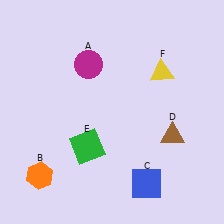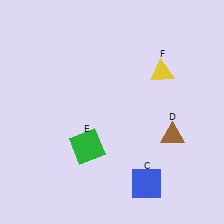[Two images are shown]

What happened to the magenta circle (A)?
The magenta circle (A) was removed in Image 2. It was in the top-left area of Image 1.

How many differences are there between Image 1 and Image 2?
There are 2 differences between the two images.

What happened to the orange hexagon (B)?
The orange hexagon (B) was removed in Image 2. It was in the bottom-left area of Image 1.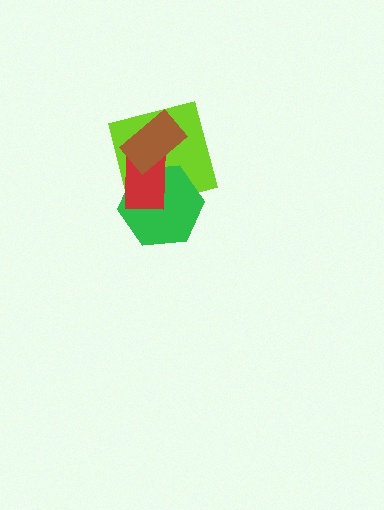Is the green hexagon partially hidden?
Yes, it is partially covered by another shape.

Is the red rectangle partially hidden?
Yes, it is partially covered by another shape.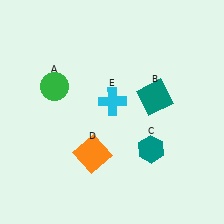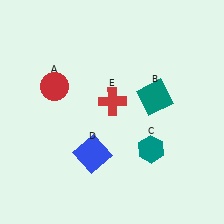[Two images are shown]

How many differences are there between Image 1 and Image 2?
There are 3 differences between the two images.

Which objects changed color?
A changed from green to red. D changed from orange to blue. E changed from cyan to red.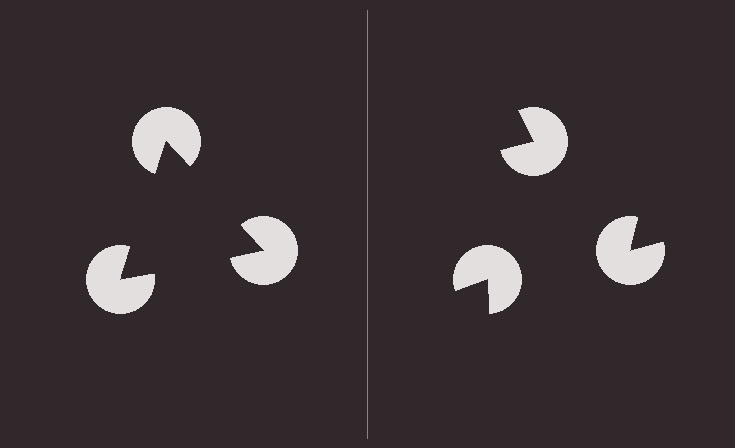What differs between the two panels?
The pac-man discs are positioned identically on both sides; only the wedge orientations differ. On the left they align to a triangle; on the right they are misaligned.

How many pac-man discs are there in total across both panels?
6 — 3 on each side.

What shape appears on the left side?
An illusory triangle.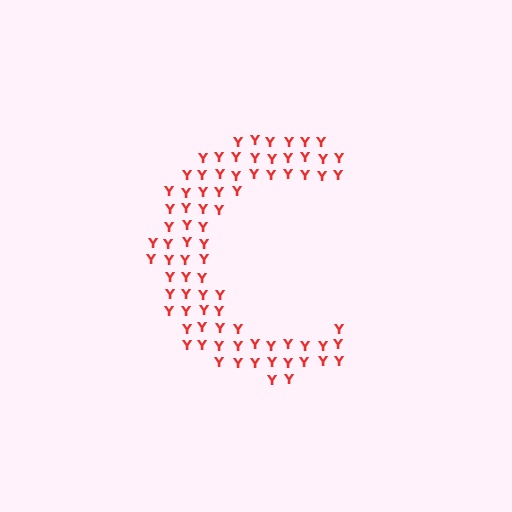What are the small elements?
The small elements are letter Y's.